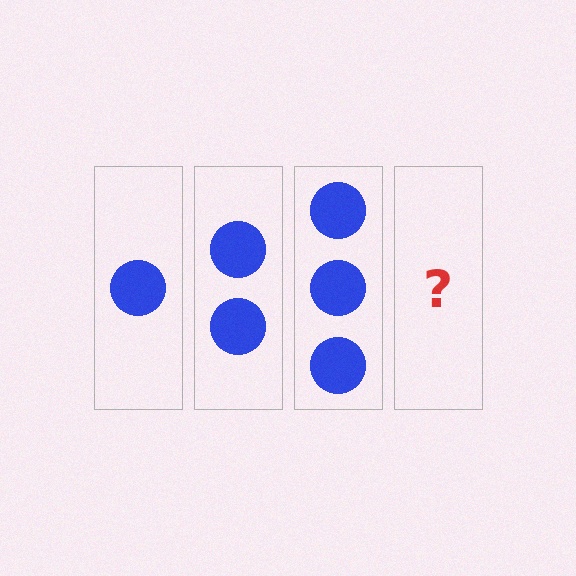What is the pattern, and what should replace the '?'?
The pattern is that each step adds one more circle. The '?' should be 4 circles.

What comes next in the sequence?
The next element should be 4 circles.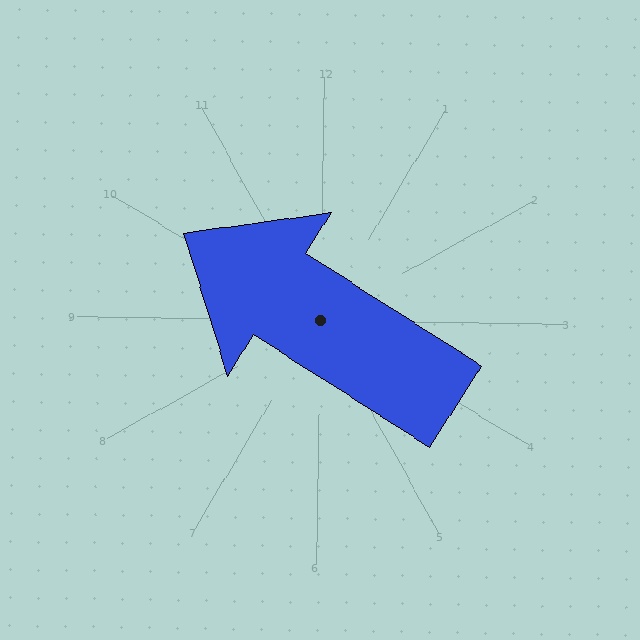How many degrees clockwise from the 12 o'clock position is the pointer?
Approximately 302 degrees.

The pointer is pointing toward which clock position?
Roughly 10 o'clock.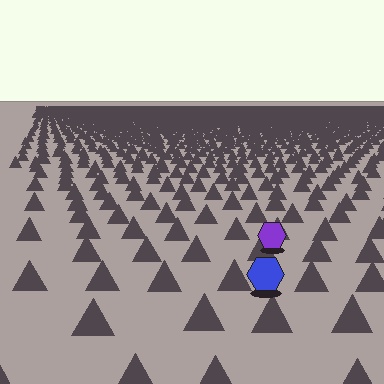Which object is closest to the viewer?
The blue hexagon is closest. The texture marks near it are larger and more spread out.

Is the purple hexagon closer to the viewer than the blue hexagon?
No. The blue hexagon is closer — you can tell from the texture gradient: the ground texture is coarser near it.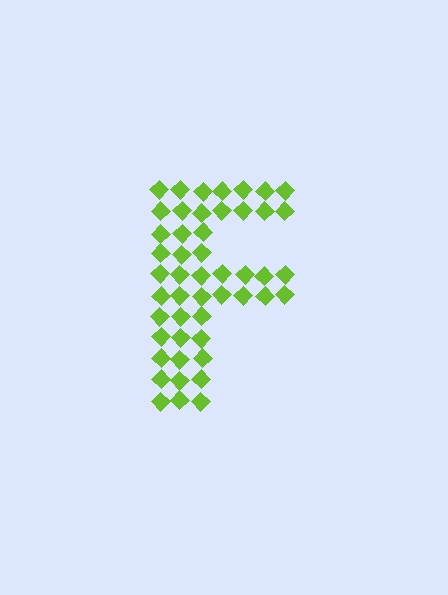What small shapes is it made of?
It is made of small diamonds.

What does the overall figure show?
The overall figure shows the letter F.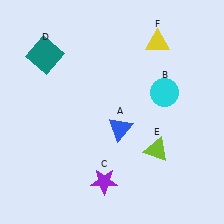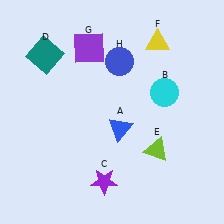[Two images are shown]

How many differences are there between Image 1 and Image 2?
There are 2 differences between the two images.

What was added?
A purple square (G), a blue circle (H) were added in Image 2.